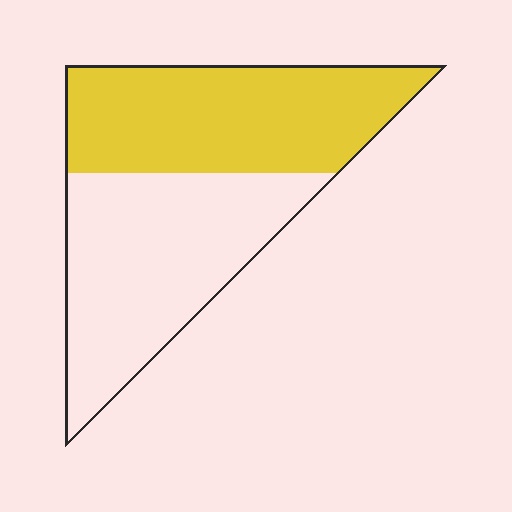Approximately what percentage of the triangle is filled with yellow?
Approximately 50%.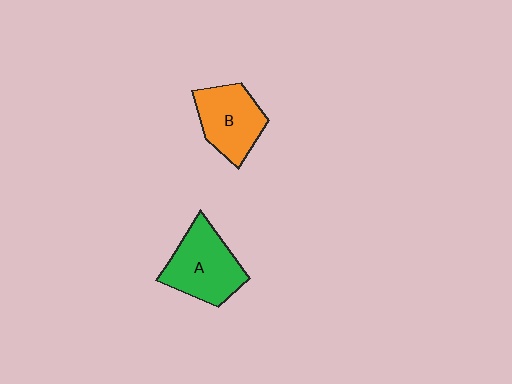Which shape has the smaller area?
Shape B (orange).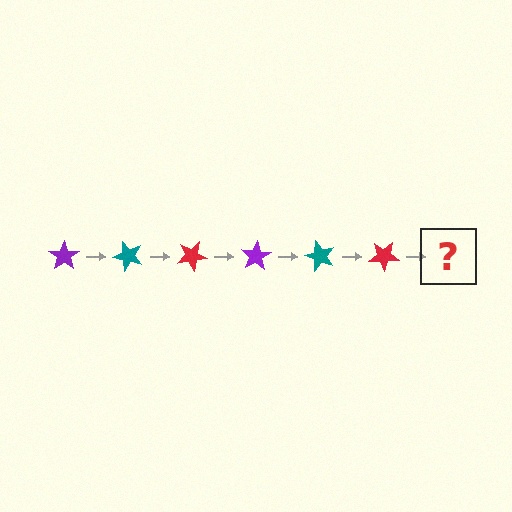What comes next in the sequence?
The next element should be a purple star, rotated 300 degrees from the start.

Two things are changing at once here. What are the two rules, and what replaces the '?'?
The two rules are that it rotates 50 degrees each step and the color cycles through purple, teal, and red. The '?' should be a purple star, rotated 300 degrees from the start.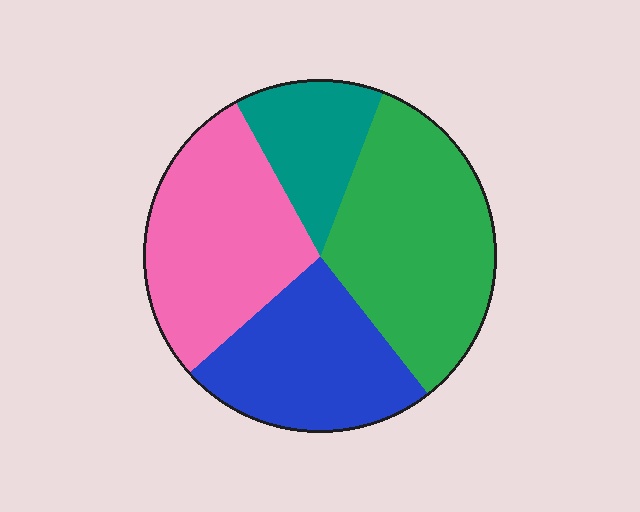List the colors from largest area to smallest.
From largest to smallest: green, pink, blue, teal.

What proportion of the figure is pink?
Pink takes up about one quarter (1/4) of the figure.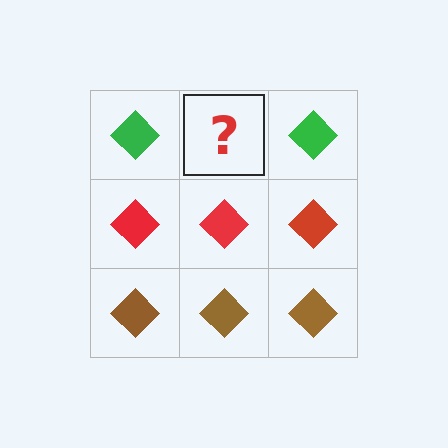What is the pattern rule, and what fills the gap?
The rule is that each row has a consistent color. The gap should be filled with a green diamond.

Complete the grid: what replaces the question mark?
The question mark should be replaced with a green diamond.